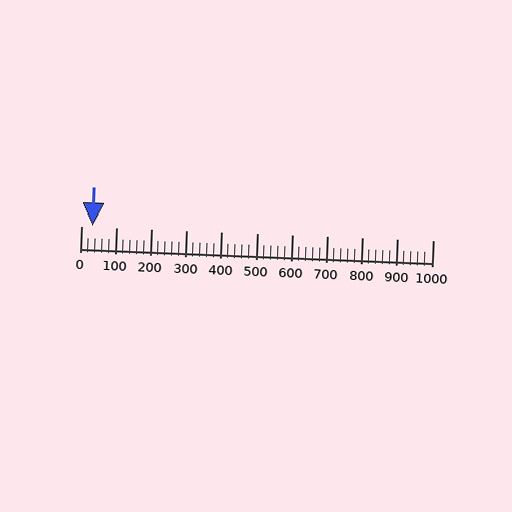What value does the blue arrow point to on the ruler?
The blue arrow points to approximately 32.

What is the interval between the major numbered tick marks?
The major tick marks are spaced 100 units apart.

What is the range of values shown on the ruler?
The ruler shows values from 0 to 1000.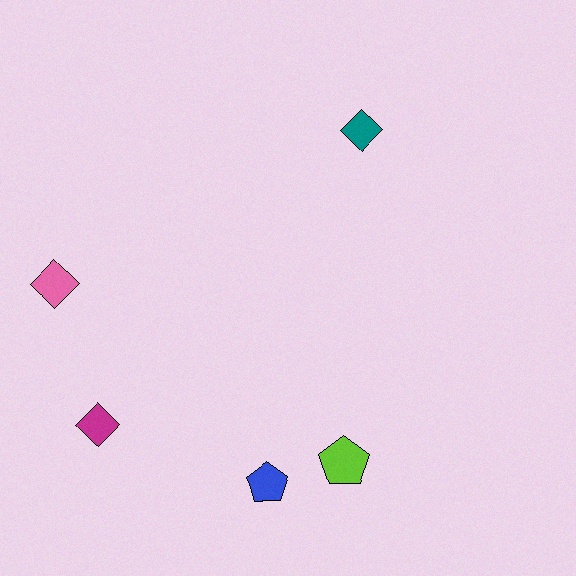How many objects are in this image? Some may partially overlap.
There are 5 objects.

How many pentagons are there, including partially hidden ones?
There are 2 pentagons.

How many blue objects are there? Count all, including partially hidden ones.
There is 1 blue object.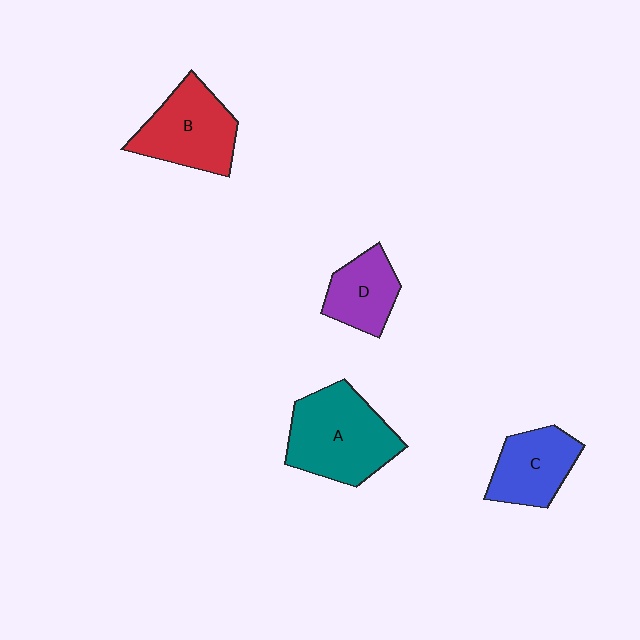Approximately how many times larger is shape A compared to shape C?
Approximately 1.5 times.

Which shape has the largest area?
Shape A (teal).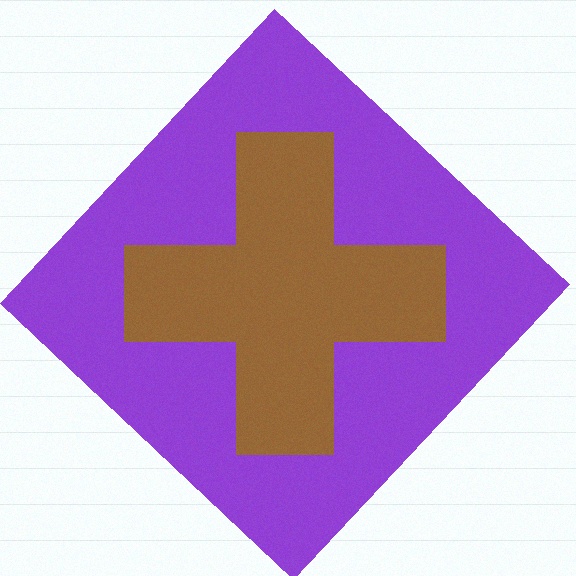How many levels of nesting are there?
2.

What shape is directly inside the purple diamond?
The brown cross.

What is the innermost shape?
The brown cross.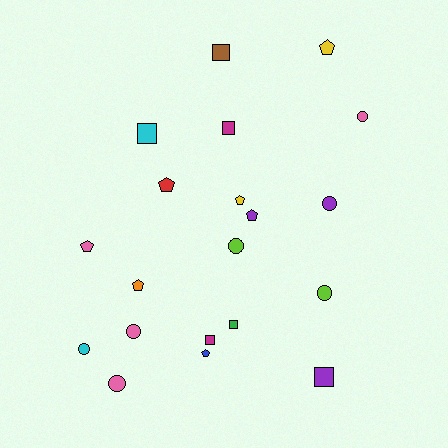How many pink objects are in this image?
There are 4 pink objects.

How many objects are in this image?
There are 20 objects.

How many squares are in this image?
There are 6 squares.